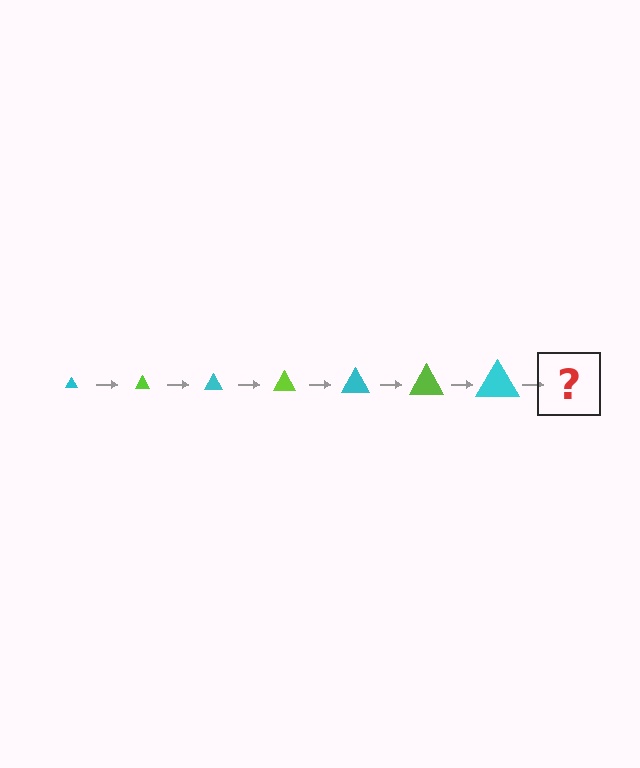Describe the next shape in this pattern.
It should be a lime triangle, larger than the previous one.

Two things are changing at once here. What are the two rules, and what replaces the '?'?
The two rules are that the triangle grows larger each step and the color cycles through cyan and lime. The '?' should be a lime triangle, larger than the previous one.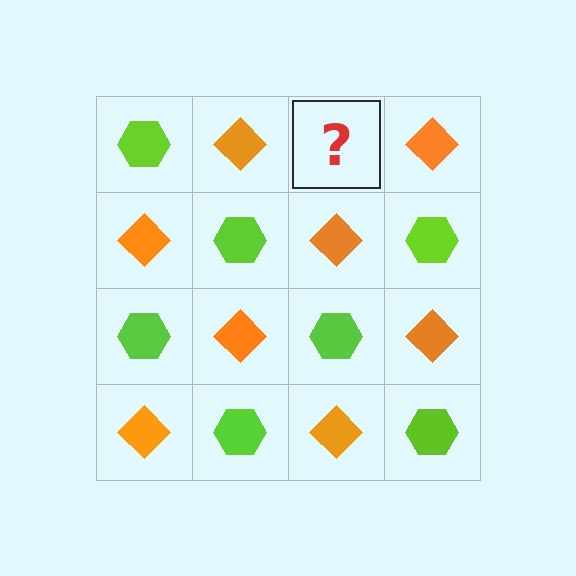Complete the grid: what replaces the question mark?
The question mark should be replaced with a lime hexagon.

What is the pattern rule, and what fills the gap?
The rule is that it alternates lime hexagon and orange diamond in a checkerboard pattern. The gap should be filled with a lime hexagon.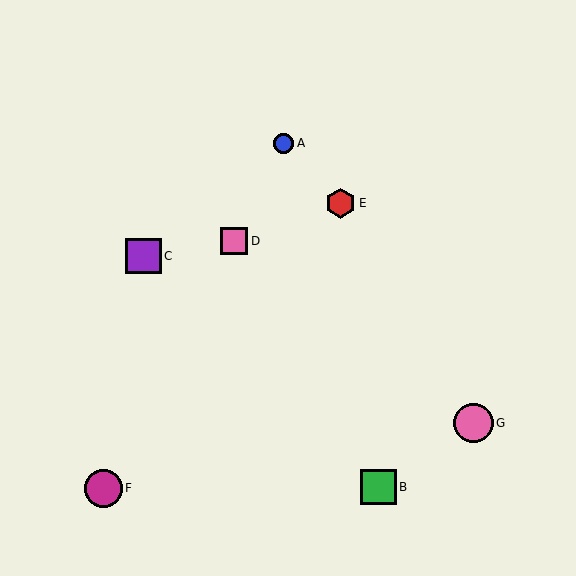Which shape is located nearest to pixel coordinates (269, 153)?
The blue circle (labeled A) at (283, 143) is nearest to that location.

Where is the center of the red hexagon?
The center of the red hexagon is at (341, 203).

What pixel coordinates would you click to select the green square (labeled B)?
Click at (378, 487) to select the green square B.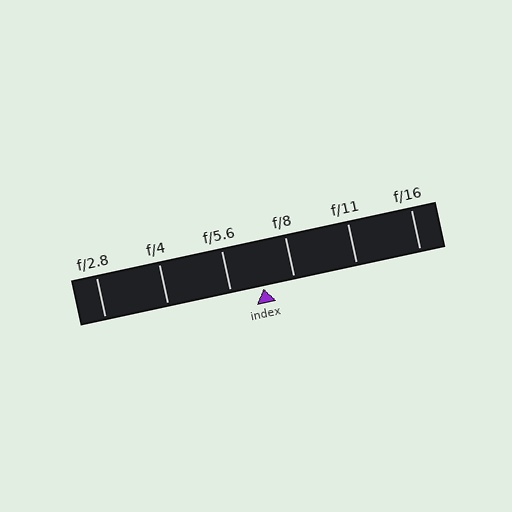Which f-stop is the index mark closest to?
The index mark is closest to f/8.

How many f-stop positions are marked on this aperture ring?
There are 6 f-stop positions marked.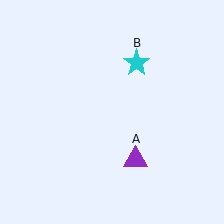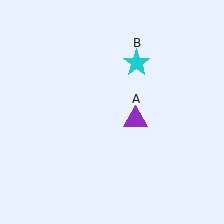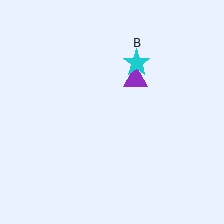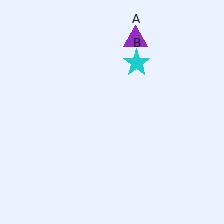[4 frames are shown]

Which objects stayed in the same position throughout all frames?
Cyan star (object B) remained stationary.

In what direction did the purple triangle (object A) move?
The purple triangle (object A) moved up.